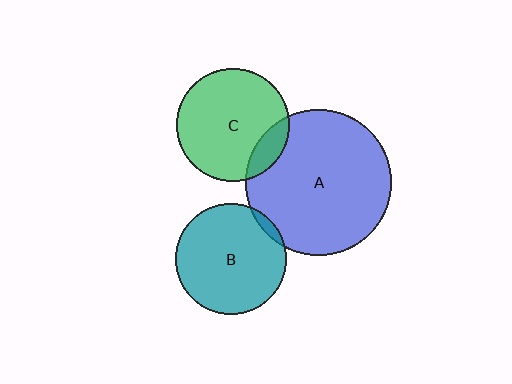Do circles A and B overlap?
Yes.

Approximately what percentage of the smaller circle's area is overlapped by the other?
Approximately 5%.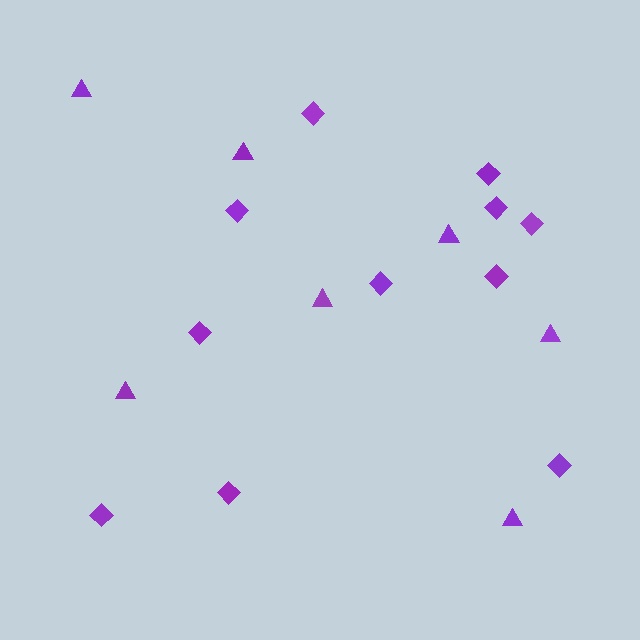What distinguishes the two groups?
There are 2 groups: one group of diamonds (11) and one group of triangles (7).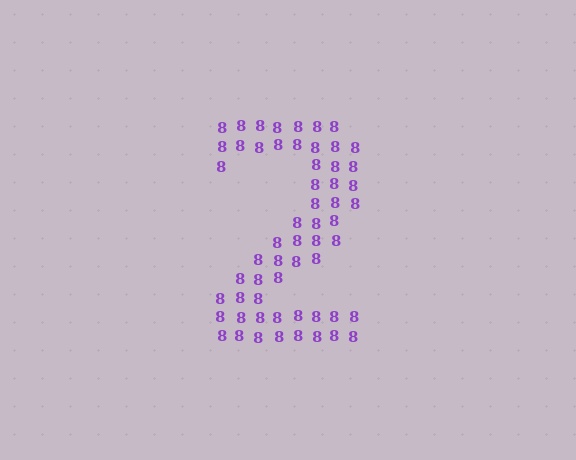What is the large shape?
The large shape is the digit 2.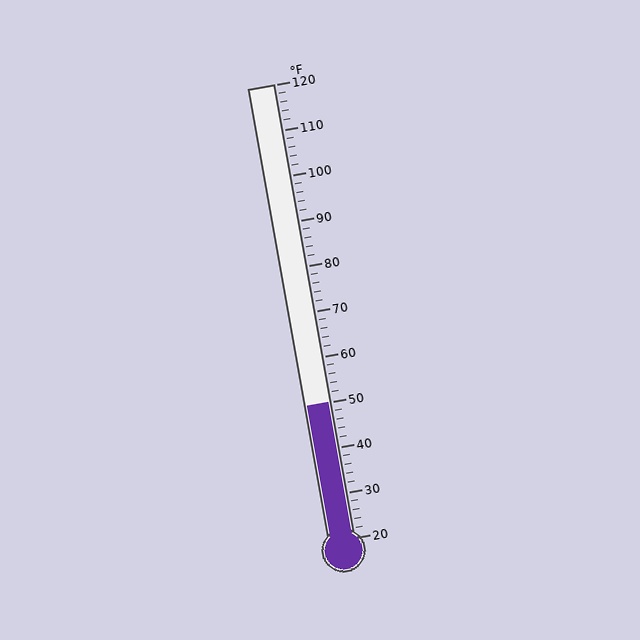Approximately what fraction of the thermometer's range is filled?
The thermometer is filled to approximately 30% of its range.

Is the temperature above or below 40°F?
The temperature is above 40°F.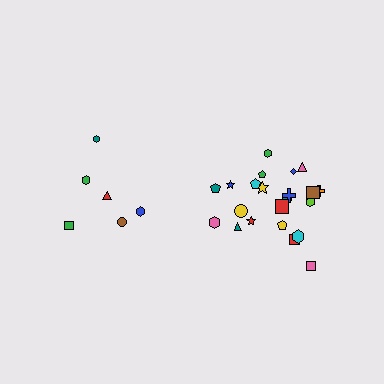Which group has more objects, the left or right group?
The right group.